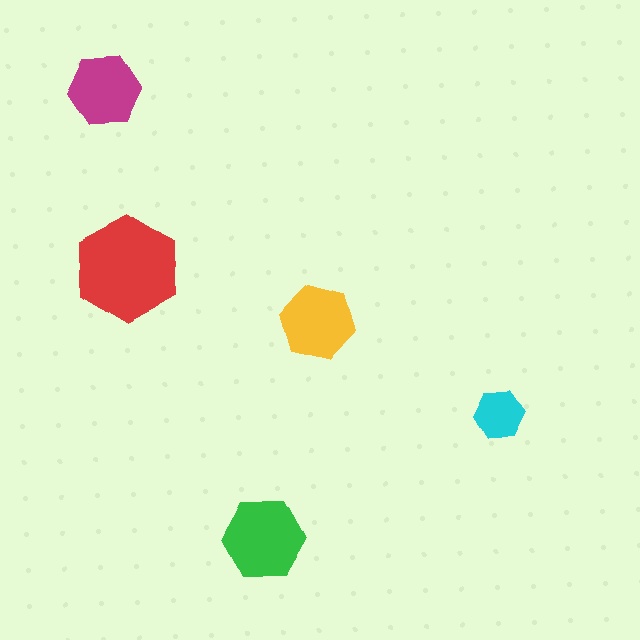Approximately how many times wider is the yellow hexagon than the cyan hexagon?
About 1.5 times wider.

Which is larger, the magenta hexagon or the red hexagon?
The red one.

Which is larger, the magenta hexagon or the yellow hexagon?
The yellow one.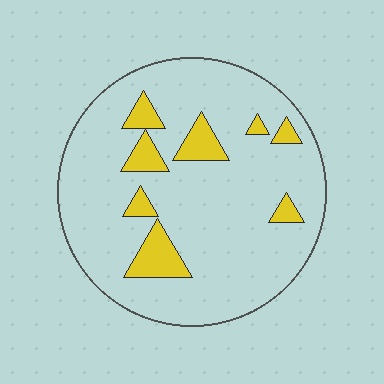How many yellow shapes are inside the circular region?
8.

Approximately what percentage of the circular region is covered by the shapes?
Approximately 15%.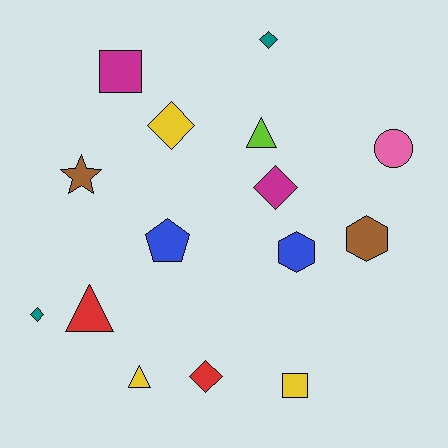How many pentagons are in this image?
There is 1 pentagon.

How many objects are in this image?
There are 15 objects.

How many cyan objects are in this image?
There are no cyan objects.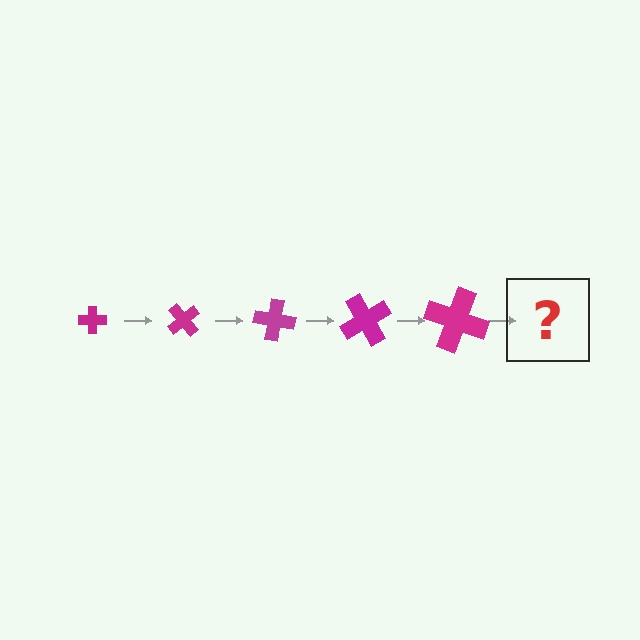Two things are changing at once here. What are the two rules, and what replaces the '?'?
The two rules are that the cross grows larger each step and it rotates 50 degrees each step. The '?' should be a cross, larger than the previous one and rotated 250 degrees from the start.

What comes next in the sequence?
The next element should be a cross, larger than the previous one and rotated 250 degrees from the start.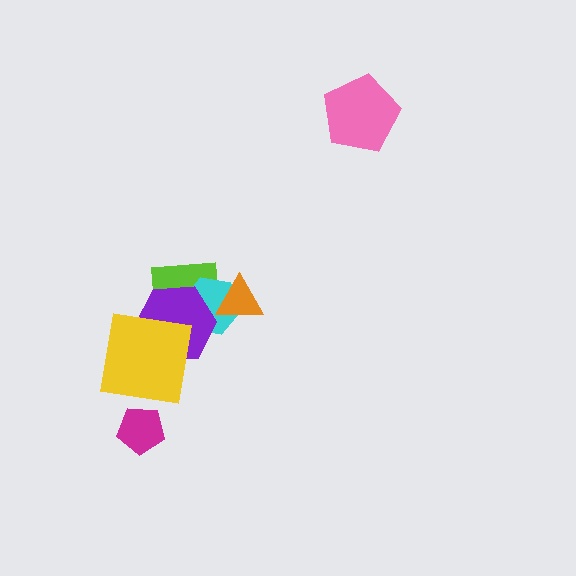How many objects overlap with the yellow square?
1 object overlaps with the yellow square.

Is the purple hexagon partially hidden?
Yes, it is partially covered by another shape.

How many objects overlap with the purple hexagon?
3 objects overlap with the purple hexagon.